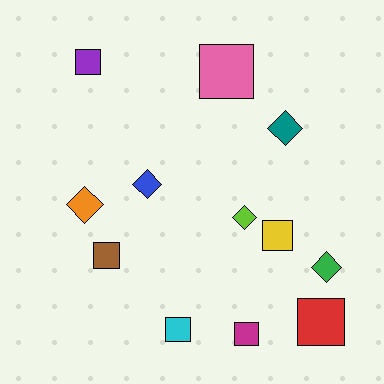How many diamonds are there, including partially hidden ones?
There are 5 diamonds.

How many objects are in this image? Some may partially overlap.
There are 12 objects.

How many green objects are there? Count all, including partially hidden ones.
There is 1 green object.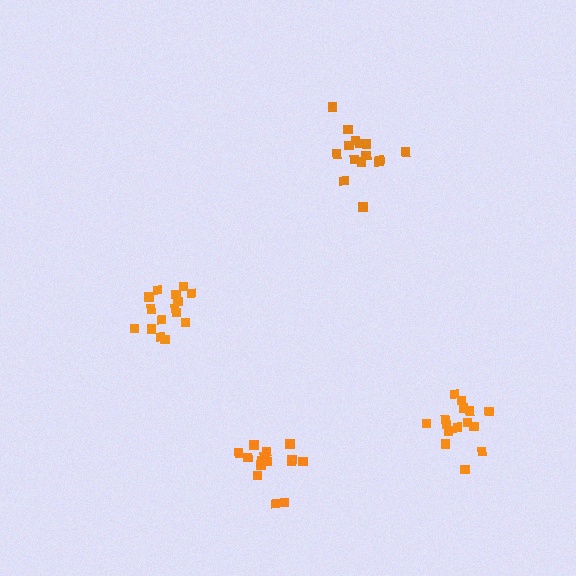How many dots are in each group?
Group 1: 15 dots, Group 2: 15 dots, Group 3: 15 dots, Group 4: 15 dots (60 total).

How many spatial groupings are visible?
There are 4 spatial groupings.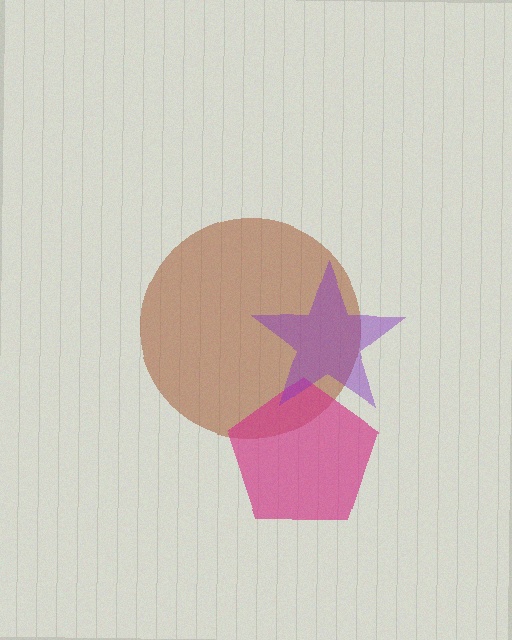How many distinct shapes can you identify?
There are 3 distinct shapes: a brown circle, a magenta pentagon, a purple star.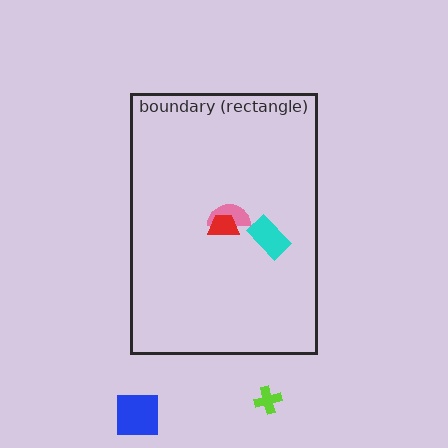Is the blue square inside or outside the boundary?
Outside.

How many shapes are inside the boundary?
3 inside, 2 outside.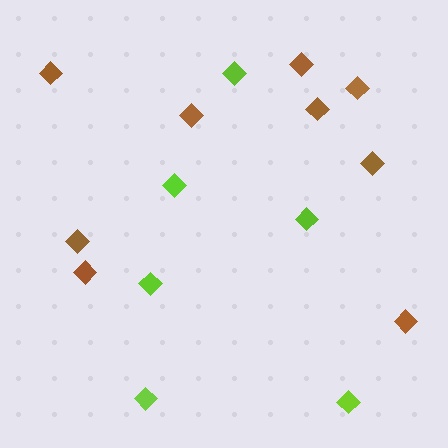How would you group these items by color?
There are 2 groups: one group of brown diamonds (9) and one group of lime diamonds (6).